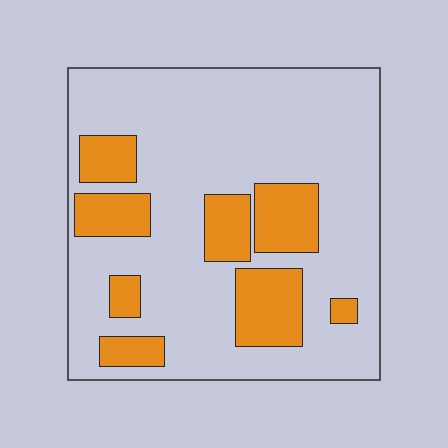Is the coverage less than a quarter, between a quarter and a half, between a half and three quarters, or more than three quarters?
Less than a quarter.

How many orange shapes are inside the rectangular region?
8.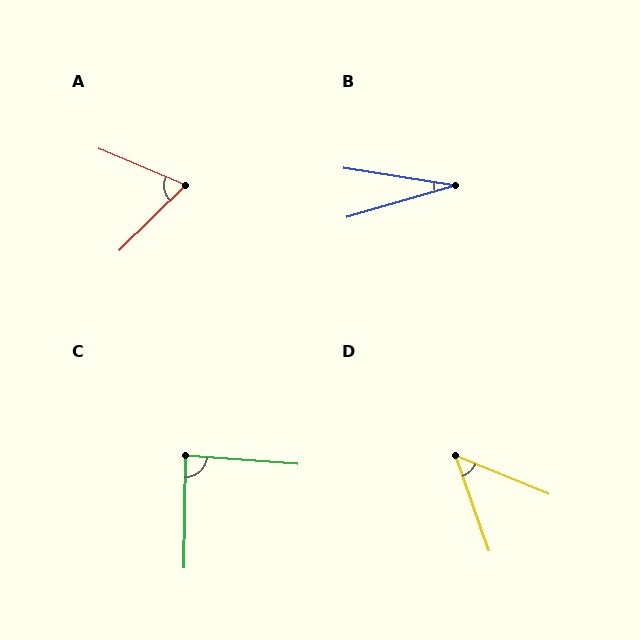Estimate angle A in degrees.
Approximately 67 degrees.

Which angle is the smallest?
B, at approximately 25 degrees.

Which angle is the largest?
C, at approximately 87 degrees.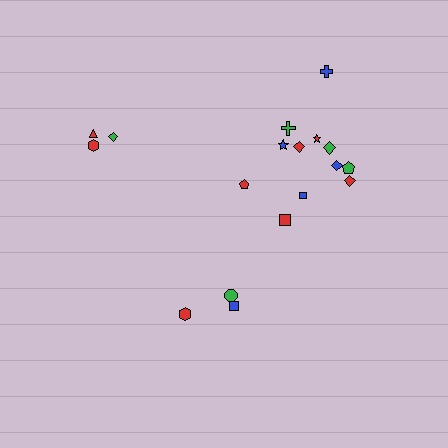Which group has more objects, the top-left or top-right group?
The top-right group.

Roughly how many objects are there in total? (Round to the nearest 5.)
Roughly 20 objects in total.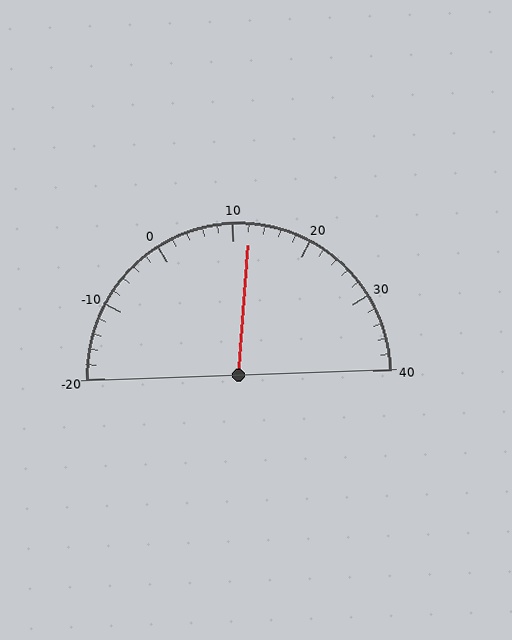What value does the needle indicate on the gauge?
The needle indicates approximately 12.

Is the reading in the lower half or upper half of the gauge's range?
The reading is in the upper half of the range (-20 to 40).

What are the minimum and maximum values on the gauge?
The gauge ranges from -20 to 40.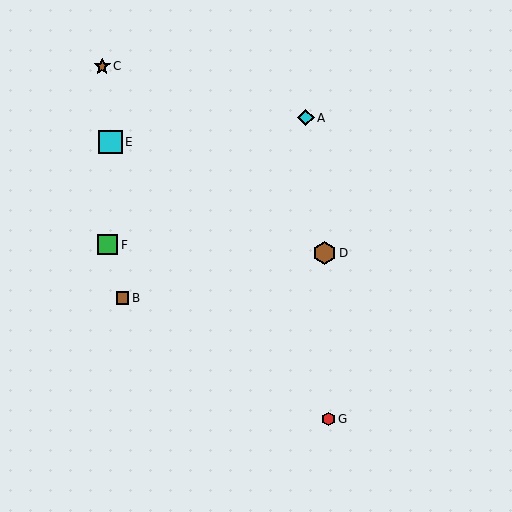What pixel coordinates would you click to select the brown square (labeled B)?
Click at (123, 298) to select the brown square B.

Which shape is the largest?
The cyan square (labeled E) is the largest.